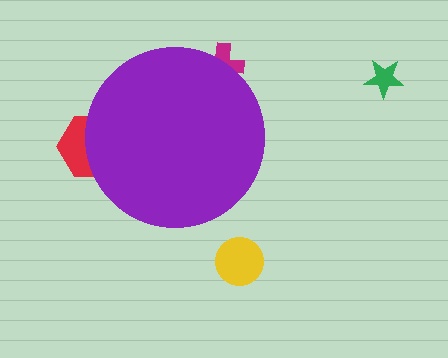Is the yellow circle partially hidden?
No, the yellow circle is fully visible.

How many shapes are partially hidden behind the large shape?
2 shapes are partially hidden.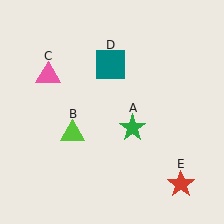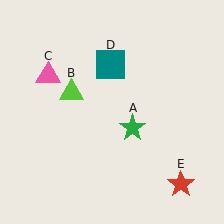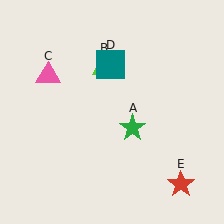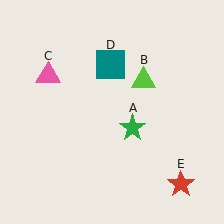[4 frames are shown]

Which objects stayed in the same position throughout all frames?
Green star (object A) and pink triangle (object C) and teal square (object D) and red star (object E) remained stationary.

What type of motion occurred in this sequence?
The lime triangle (object B) rotated clockwise around the center of the scene.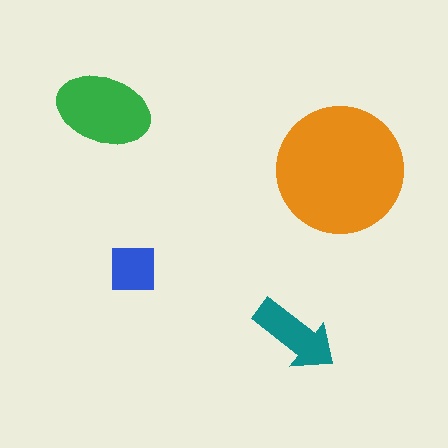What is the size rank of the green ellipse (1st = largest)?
2nd.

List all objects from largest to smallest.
The orange circle, the green ellipse, the teal arrow, the blue square.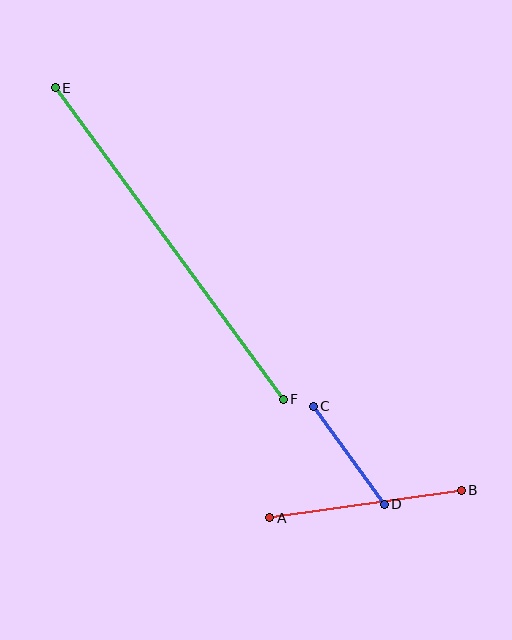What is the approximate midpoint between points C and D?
The midpoint is at approximately (349, 455) pixels.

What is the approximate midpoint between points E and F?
The midpoint is at approximately (169, 244) pixels.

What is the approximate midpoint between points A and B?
The midpoint is at approximately (366, 504) pixels.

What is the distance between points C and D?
The distance is approximately 121 pixels.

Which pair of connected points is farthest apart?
Points E and F are farthest apart.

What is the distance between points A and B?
The distance is approximately 194 pixels.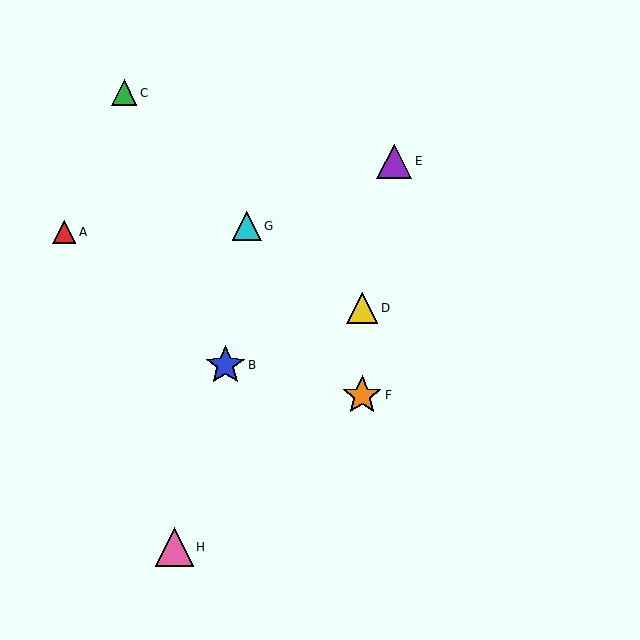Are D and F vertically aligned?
Yes, both are at x≈362.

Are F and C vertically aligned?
No, F is at x≈362 and C is at x≈124.